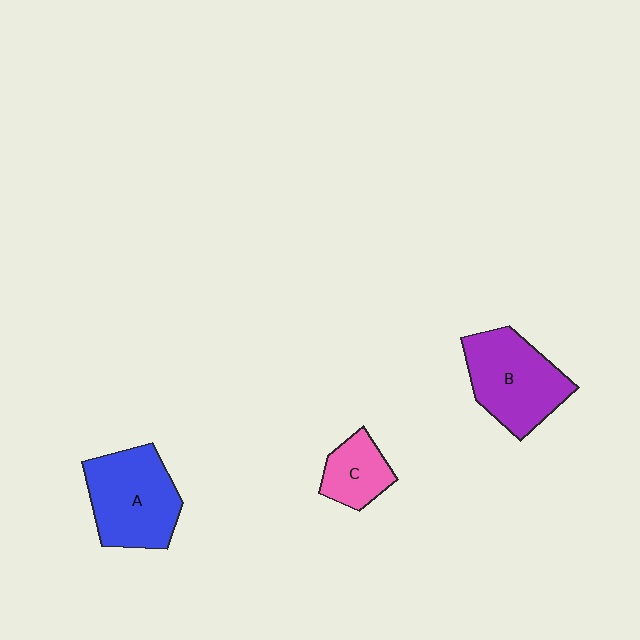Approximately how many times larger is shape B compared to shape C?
Approximately 1.9 times.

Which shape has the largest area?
Shape A (blue).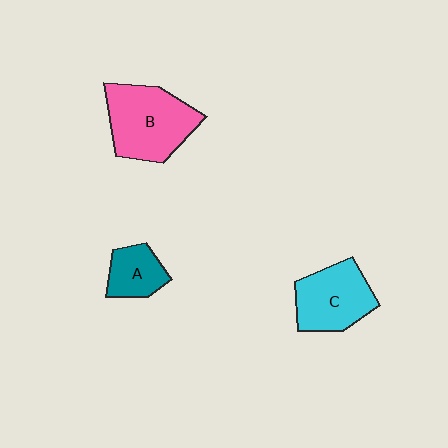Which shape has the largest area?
Shape B (pink).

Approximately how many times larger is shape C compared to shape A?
Approximately 1.7 times.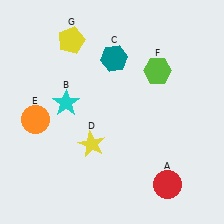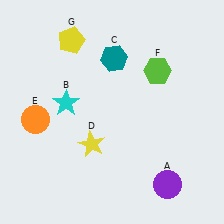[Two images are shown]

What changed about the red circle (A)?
In Image 1, A is red. In Image 2, it changed to purple.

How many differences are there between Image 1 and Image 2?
There is 1 difference between the two images.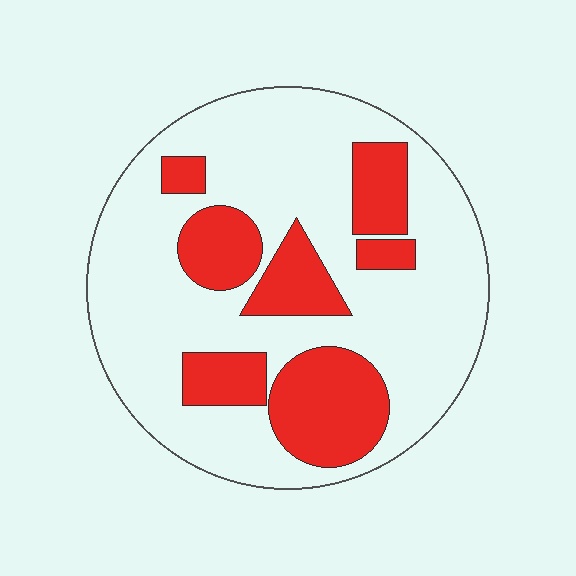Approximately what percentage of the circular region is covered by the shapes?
Approximately 30%.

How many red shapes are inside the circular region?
7.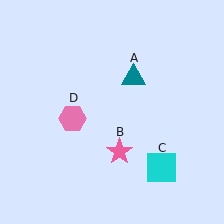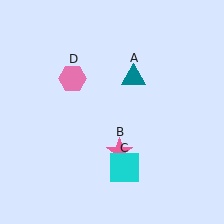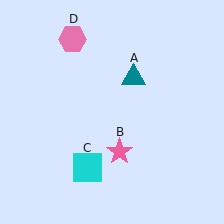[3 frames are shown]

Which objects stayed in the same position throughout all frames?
Teal triangle (object A) and pink star (object B) remained stationary.